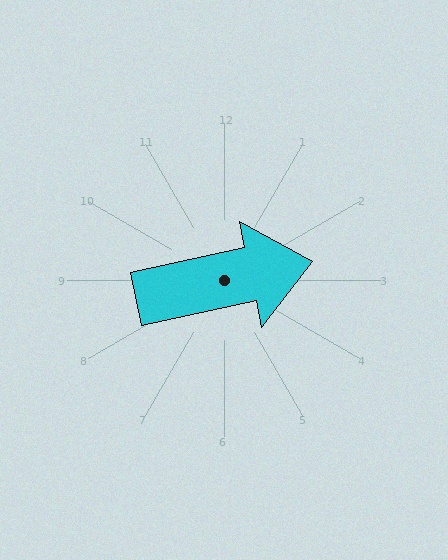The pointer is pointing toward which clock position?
Roughly 3 o'clock.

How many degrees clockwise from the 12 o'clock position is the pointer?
Approximately 78 degrees.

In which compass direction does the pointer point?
East.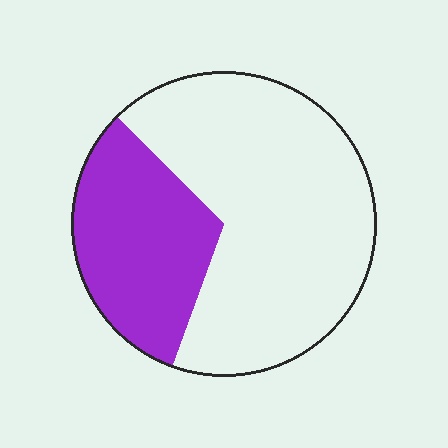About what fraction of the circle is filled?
About one third (1/3).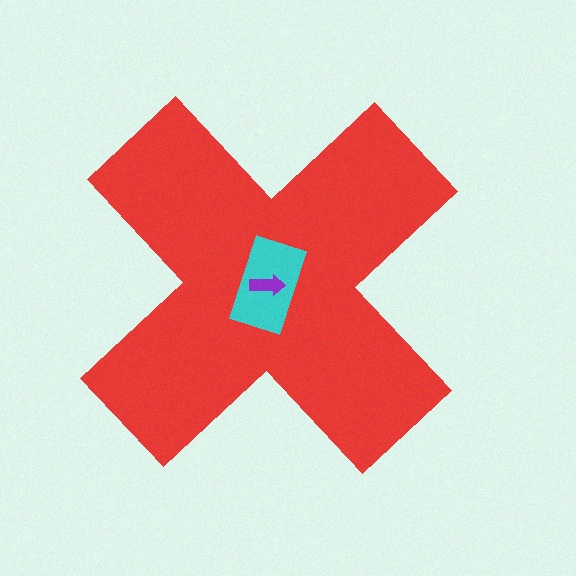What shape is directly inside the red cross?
The cyan rectangle.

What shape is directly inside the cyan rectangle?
The purple arrow.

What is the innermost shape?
The purple arrow.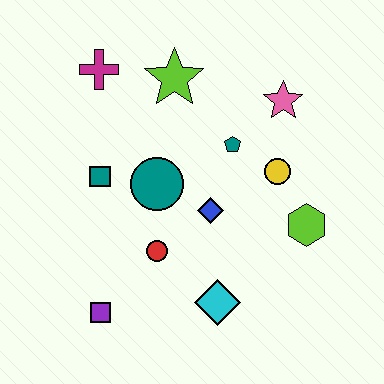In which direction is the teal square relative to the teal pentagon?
The teal square is to the left of the teal pentagon.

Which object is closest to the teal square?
The teal circle is closest to the teal square.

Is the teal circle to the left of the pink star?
Yes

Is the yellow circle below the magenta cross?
Yes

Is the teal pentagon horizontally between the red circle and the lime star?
No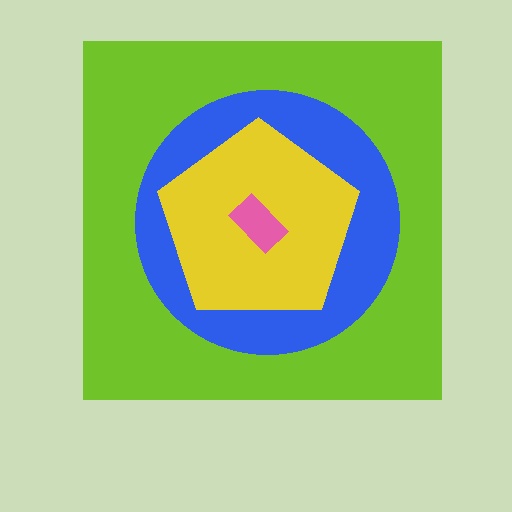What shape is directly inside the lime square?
The blue circle.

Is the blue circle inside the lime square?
Yes.